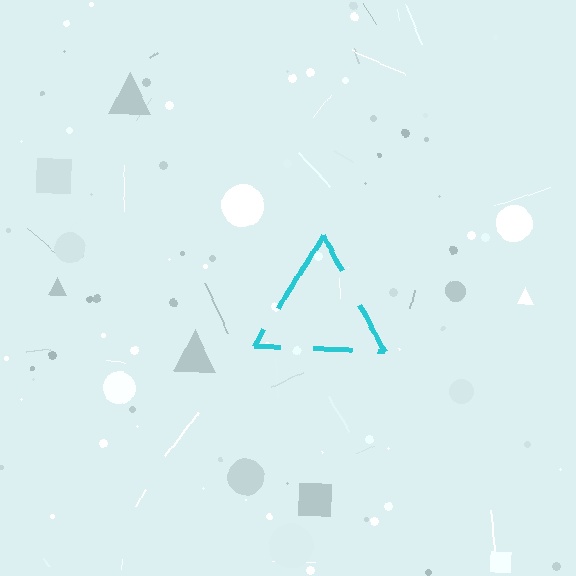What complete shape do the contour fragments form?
The contour fragments form a triangle.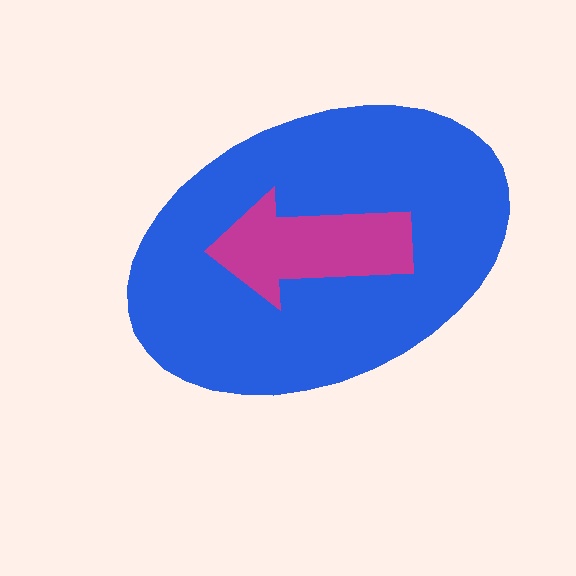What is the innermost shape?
The magenta arrow.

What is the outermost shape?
The blue ellipse.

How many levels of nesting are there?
2.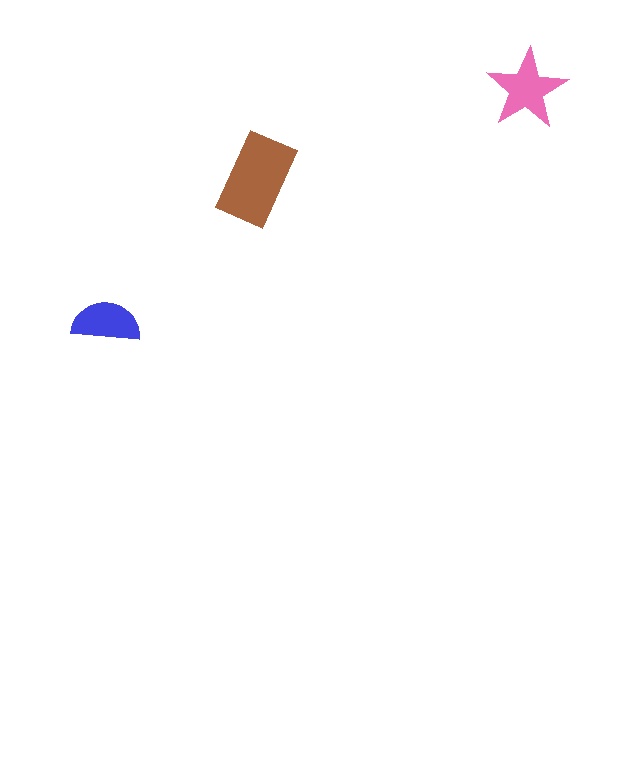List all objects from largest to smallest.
The brown rectangle, the pink star, the blue semicircle.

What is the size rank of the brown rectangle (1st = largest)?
1st.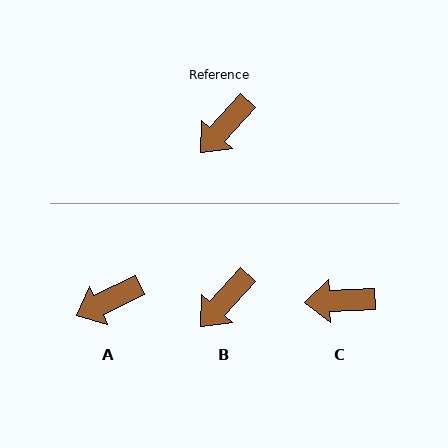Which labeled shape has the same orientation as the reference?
B.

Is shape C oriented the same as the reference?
No, it is off by about 45 degrees.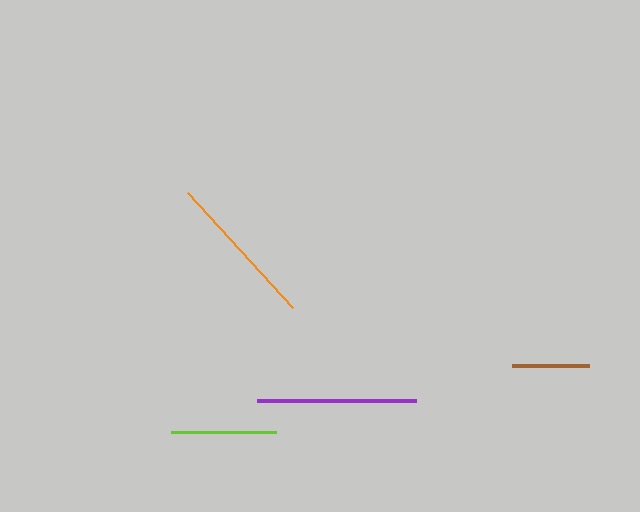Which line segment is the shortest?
The brown line is the shortest at approximately 77 pixels.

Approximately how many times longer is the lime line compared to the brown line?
The lime line is approximately 1.4 times the length of the brown line.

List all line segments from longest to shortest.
From longest to shortest: purple, orange, lime, brown.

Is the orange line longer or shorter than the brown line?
The orange line is longer than the brown line.